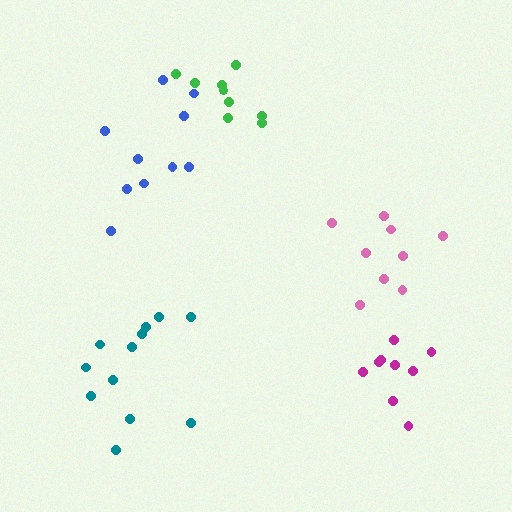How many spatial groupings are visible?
There are 5 spatial groupings.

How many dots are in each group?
Group 1: 9 dots, Group 2: 10 dots, Group 3: 9 dots, Group 4: 9 dots, Group 5: 12 dots (49 total).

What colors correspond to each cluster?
The clusters are colored: pink, blue, magenta, green, teal.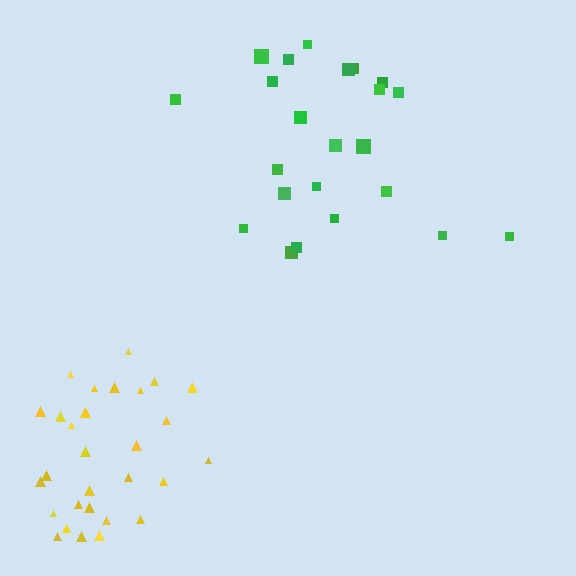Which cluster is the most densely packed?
Yellow.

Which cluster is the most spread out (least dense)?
Green.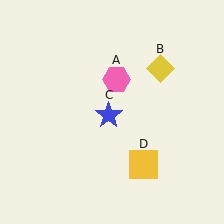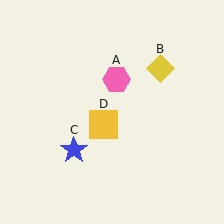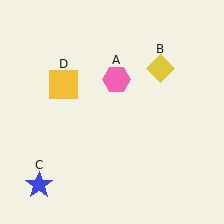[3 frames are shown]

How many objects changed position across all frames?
2 objects changed position: blue star (object C), yellow square (object D).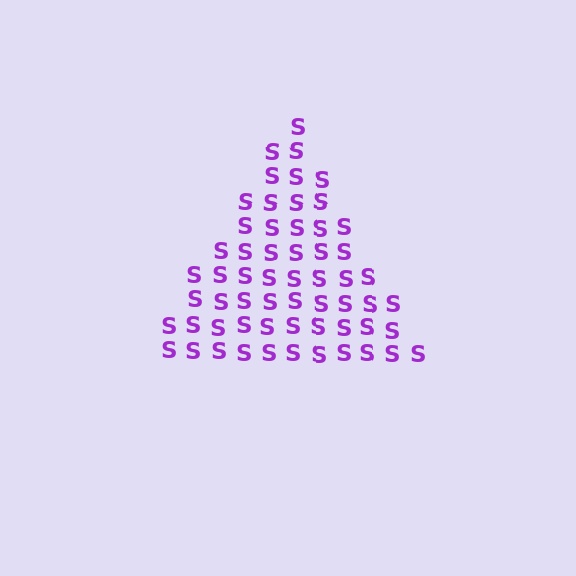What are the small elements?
The small elements are letter S's.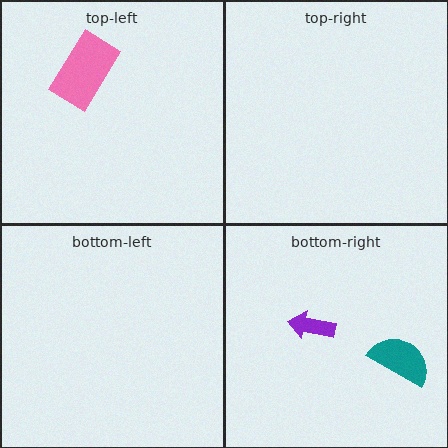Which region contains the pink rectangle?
The top-left region.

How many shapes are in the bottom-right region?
2.